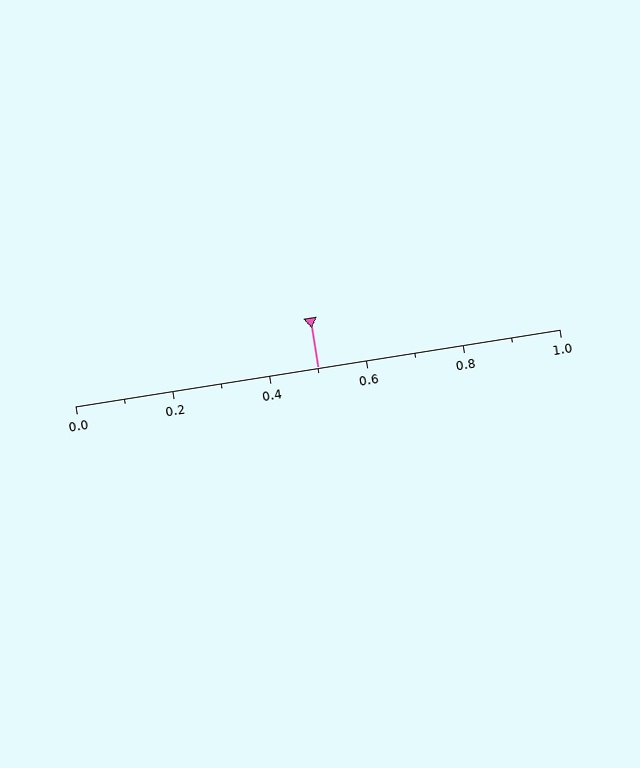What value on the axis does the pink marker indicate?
The marker indicates approximately 0.5.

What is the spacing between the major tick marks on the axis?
The major ticks are spaced 0.2 apart.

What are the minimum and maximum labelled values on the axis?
The axis runs from 0.0 to 1.0.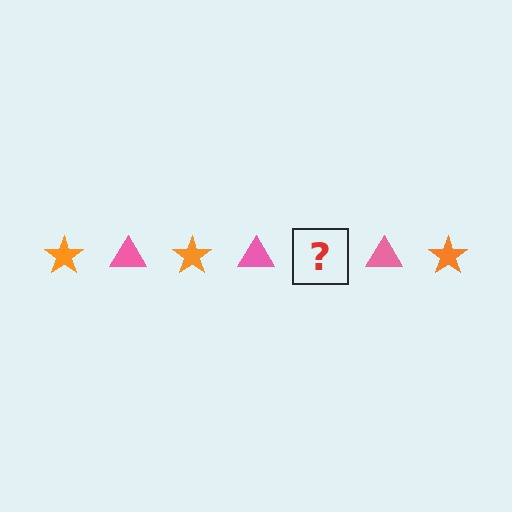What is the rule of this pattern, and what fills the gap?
The rule is that the pattern alternates between orange star and pink triangle. The gap should be filled with an orange star.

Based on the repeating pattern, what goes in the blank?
The blank should be an orange star.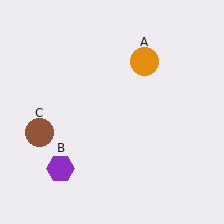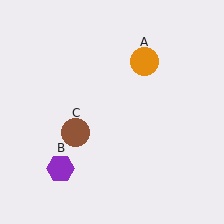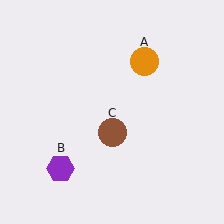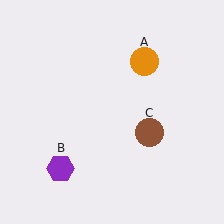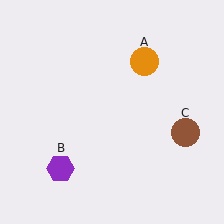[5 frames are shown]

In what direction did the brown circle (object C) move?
The brown circle (object C) moved right.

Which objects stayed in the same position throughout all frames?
Orange circle (object A) and purple hexagon (object B) remained stationary.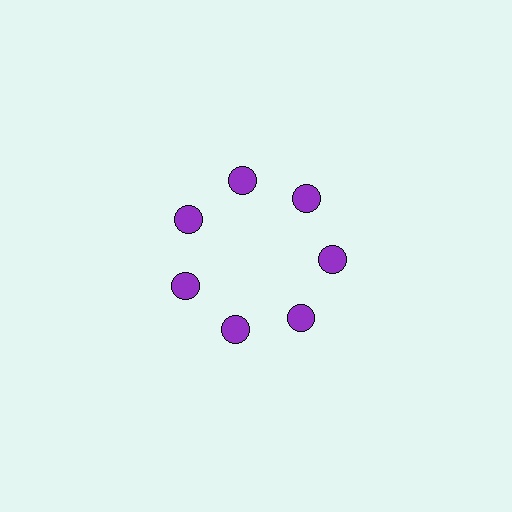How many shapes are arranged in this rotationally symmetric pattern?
There are 7 shapes, arranged in 7 groups of 1.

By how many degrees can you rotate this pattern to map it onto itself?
The pattern maps onto itself every 51 degrees of rotation.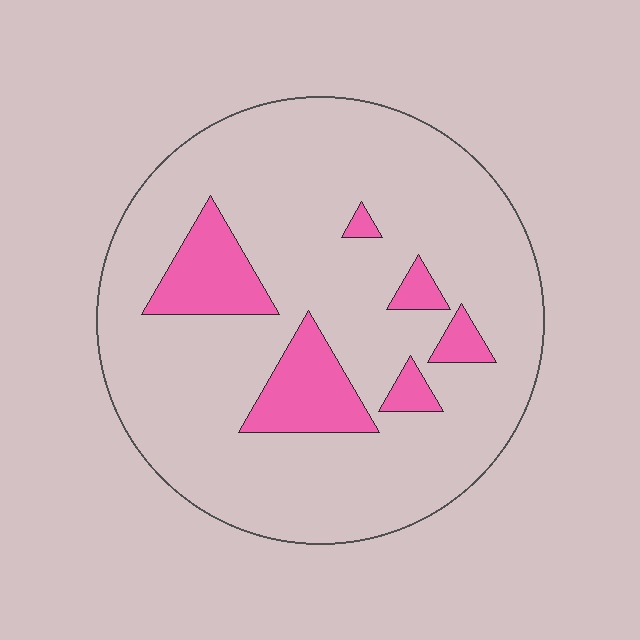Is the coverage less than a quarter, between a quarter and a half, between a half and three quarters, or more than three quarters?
Less than a quarter.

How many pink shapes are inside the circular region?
6.